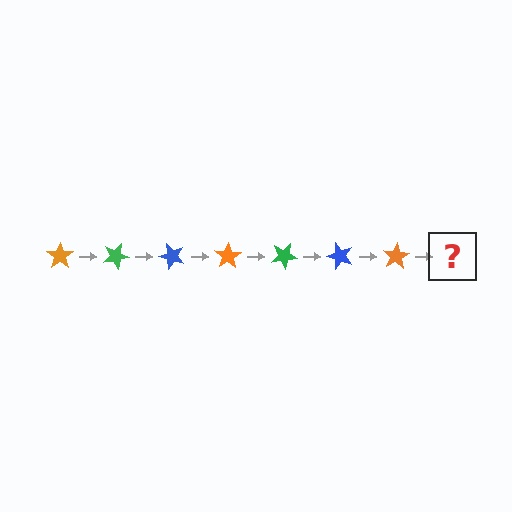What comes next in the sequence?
The next element should be a green star, rotated 175 degrees from the start.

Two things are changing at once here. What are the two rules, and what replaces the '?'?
The two rules are that it rotates 25 degrees each step and the color cycles through orange, green, and blue. The '?' should be a green star, rotated 175 degrees from the start.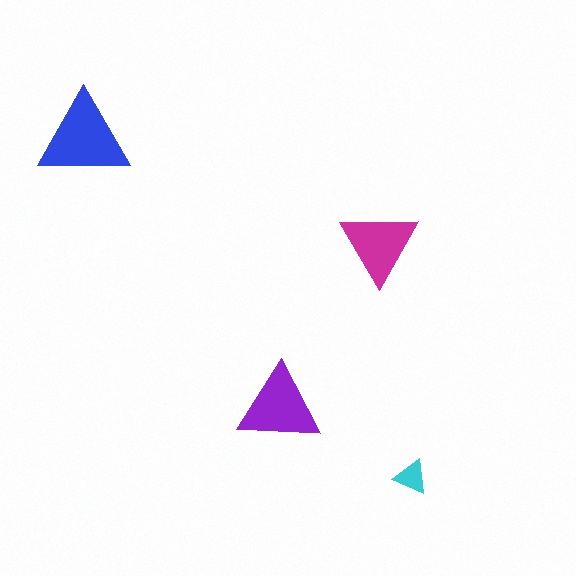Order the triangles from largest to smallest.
the blue one, the purple one, the magenta one, the cyan one.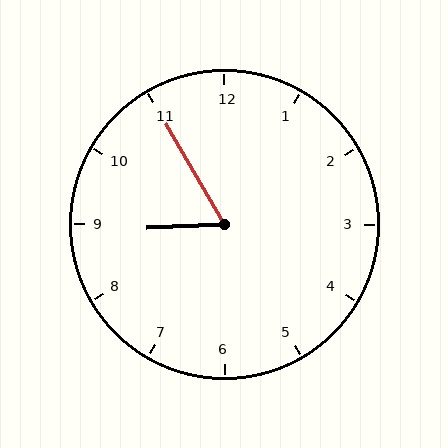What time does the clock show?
8:55.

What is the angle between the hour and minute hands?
Approximately 62 degrees.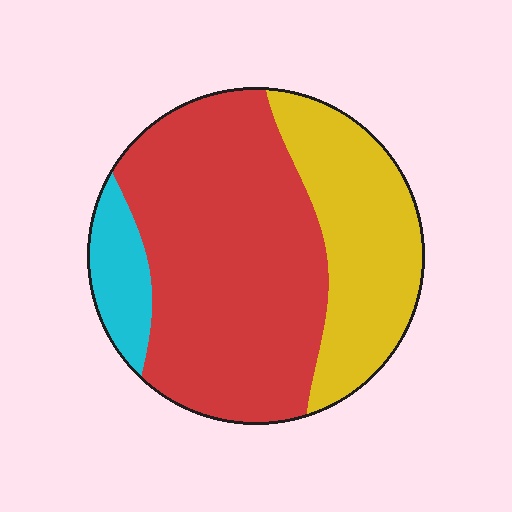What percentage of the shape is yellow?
Yellow takes up about one third (1/3) of the shape.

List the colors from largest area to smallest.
From largest to smallest: red, yellow, cyan.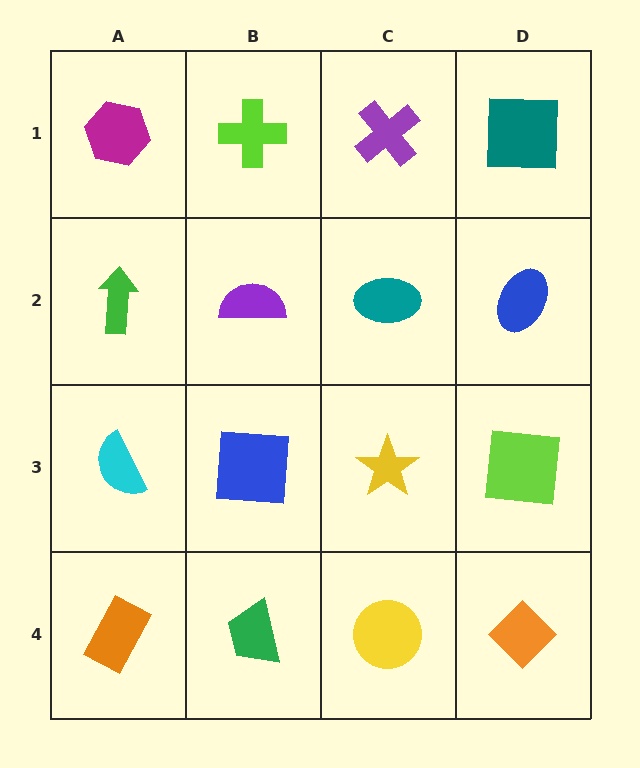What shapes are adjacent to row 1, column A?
A green arrow (row 2, column A), a lime cross (row 1, column B).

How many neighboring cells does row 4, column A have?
2.